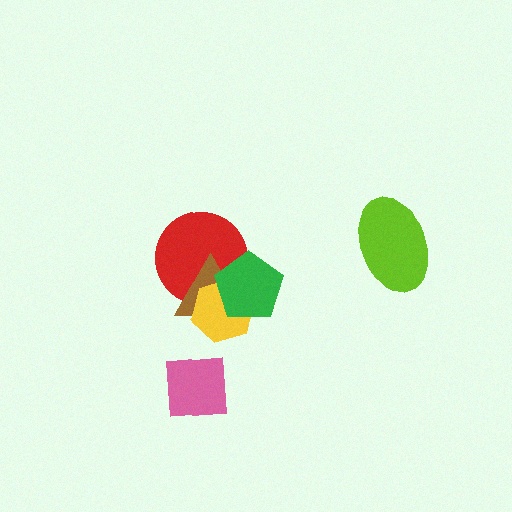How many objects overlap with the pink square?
0 objects overlap with the pink square.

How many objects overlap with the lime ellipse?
0 objects overlap with the lime ellipse.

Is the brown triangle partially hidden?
Yes, it is partially covered by another shape.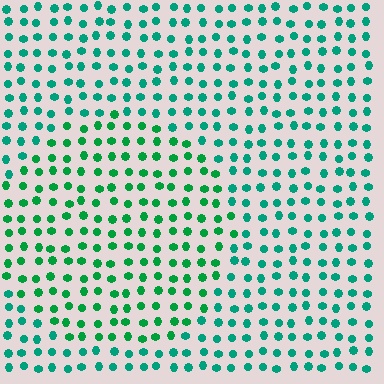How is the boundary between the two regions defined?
The boundary is defined purely by a slight shift in hue (about 25 degrees). Spacing, size, and orientation are identical on both sides.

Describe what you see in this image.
The image is filled with small teal elements in a uniform arrangement. A circle-shaped region is visible where the elements are tinted to a slightly different hue, forming a subtle color boundary.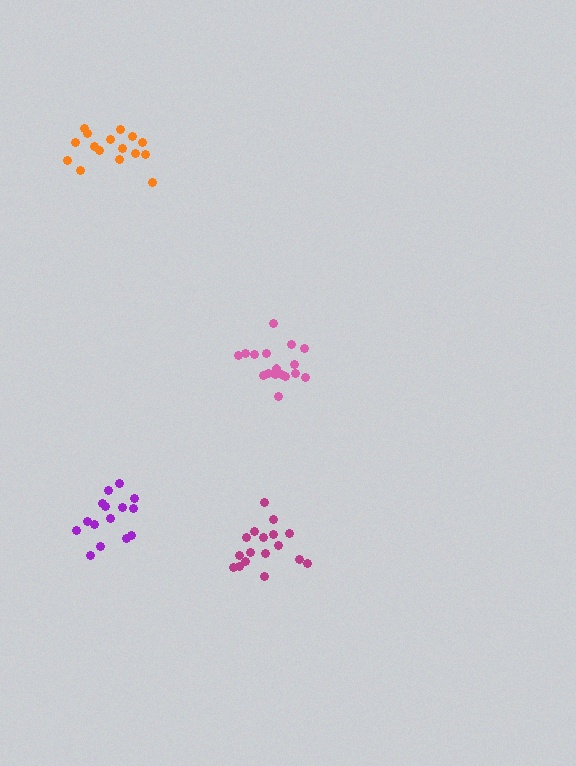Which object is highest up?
The orange cluster is topmost.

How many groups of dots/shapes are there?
There are 4 groups.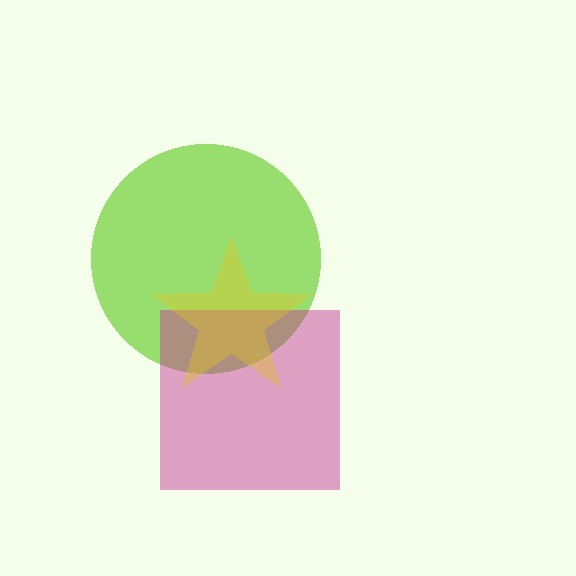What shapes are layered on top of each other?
The layered shapes are: a lime circle, a magenta square, a yellow star.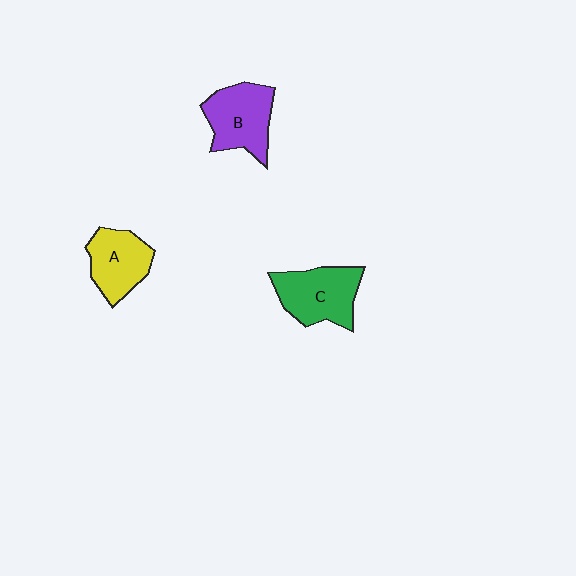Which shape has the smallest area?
Shape A (yellow).